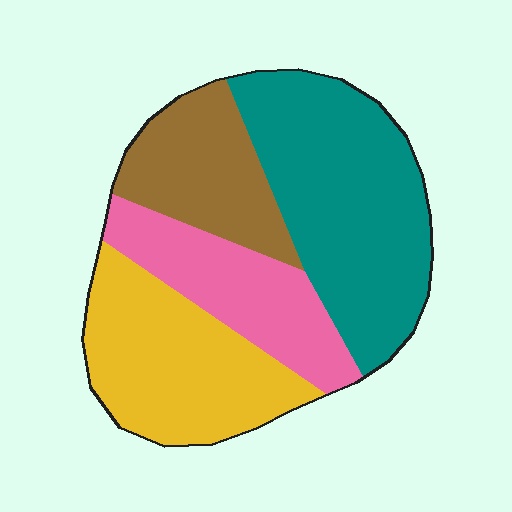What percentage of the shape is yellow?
Yellow takes up about one quarter (1/4) of the shape.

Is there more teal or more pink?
Teal.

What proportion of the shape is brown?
Brown covers 18% of the shape.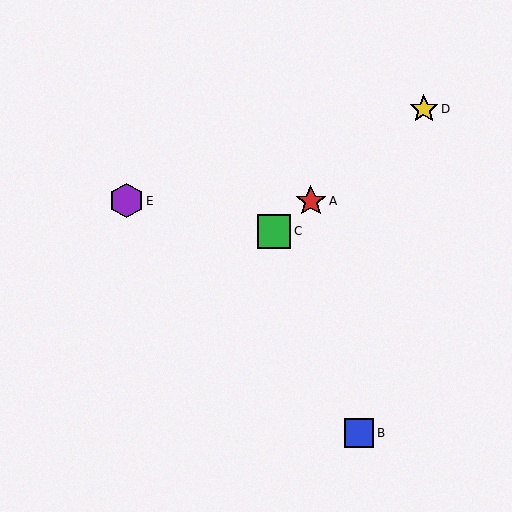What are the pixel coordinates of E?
Object E is at (126, 201).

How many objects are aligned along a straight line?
3 objects (A, C, D) are aligned along a straight line.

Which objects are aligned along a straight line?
Objects A, C, D are aligned along a straight line.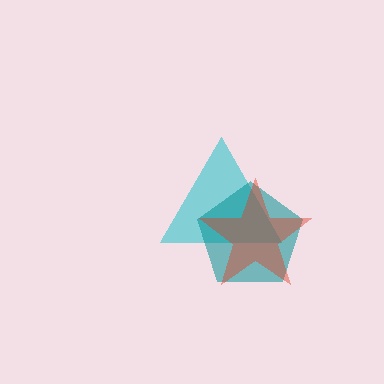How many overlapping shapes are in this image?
There are 3 overlapping shapes in the image.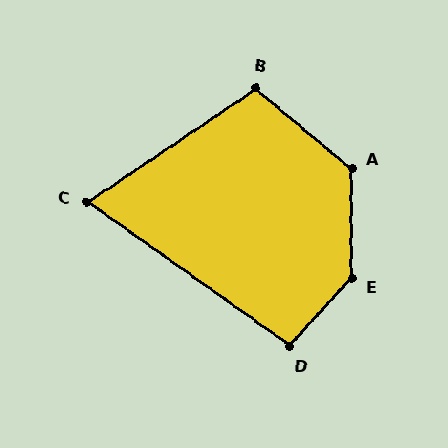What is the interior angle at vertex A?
Approximately 130 degrees (obtuse).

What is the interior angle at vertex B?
Approximately 106 degrees (obtuse).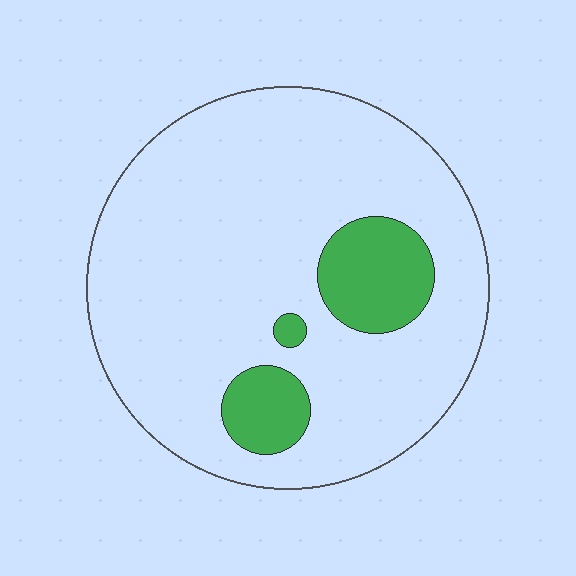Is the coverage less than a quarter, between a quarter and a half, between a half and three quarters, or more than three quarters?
Less than a quarter.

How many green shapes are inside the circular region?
3.